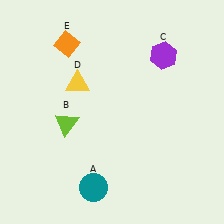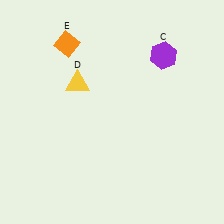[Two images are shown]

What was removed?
The teal circle (A), the lime triangle (B) were removed in Image 2.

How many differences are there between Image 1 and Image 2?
There are 2 differences between the two images.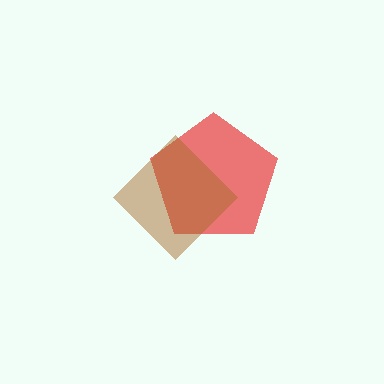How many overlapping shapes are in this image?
There are 2 overlapping shapes in the image.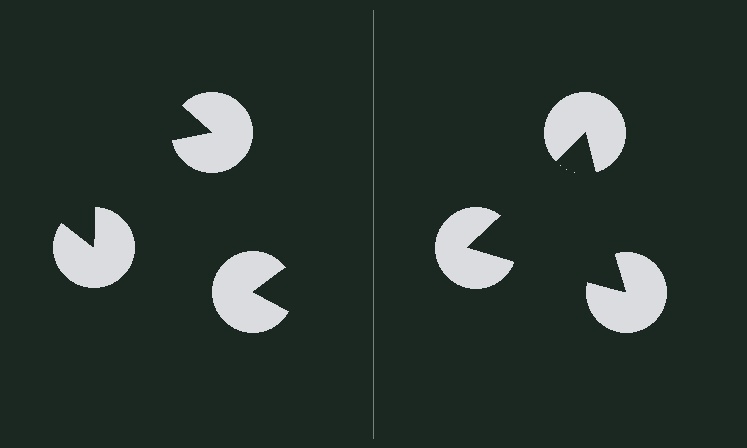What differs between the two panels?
The pac-man discs are positioned identically on both sides; only the wedge orientations differ. On the right they align to a triangle; on the left they are misaligned.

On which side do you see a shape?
An illusory triangle appears on the right side. On the left side the wedge cuts are rotated, so no coherent shape forms.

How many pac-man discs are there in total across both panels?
6 — 3 on each side.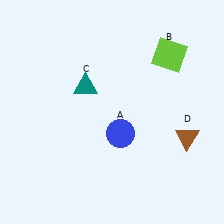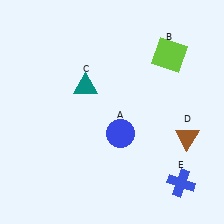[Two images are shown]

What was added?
A blue cross (E) was added in Image 2.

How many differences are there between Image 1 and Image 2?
There is 1 difference between the two images.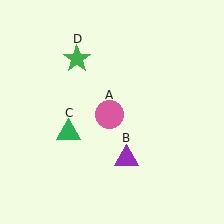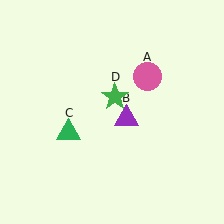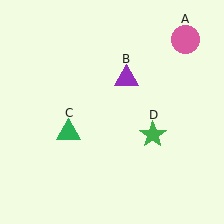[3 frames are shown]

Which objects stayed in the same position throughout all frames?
Green triangle (object C) remained stationary.